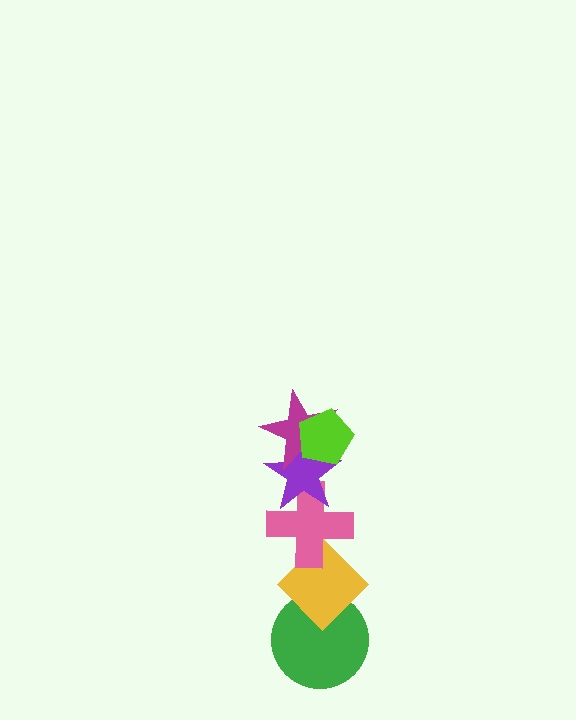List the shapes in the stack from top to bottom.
From top to bottom: the lime pentagon, the magenta star, the purple star, the pink cross, the yellow diamond, the green circle.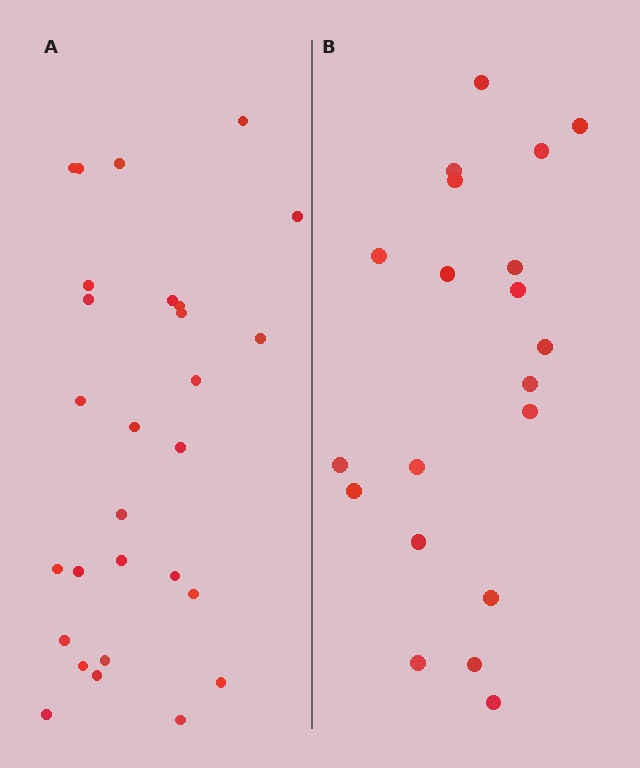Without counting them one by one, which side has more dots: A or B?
Region A (the left region) has more dots.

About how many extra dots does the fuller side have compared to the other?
Region A has roughly 8 or so more dots than region B.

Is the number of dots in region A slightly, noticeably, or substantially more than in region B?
Region A has noticeably more, but not dramatically so. The ratio is roughly 1.4 to 1.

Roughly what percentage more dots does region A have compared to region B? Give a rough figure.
About 40% more.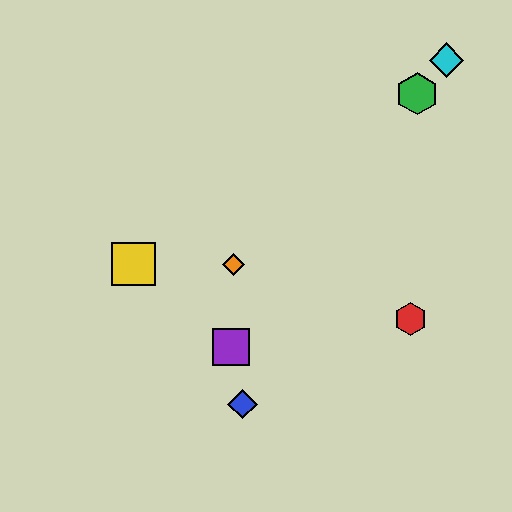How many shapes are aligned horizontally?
2 shapes (the yellow square, the orange diamond) are aligned horizontally.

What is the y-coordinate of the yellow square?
The yellow square is at y≈264.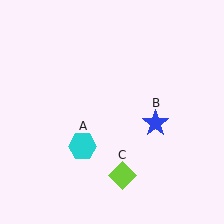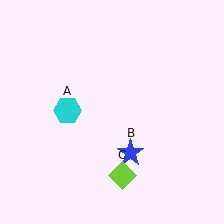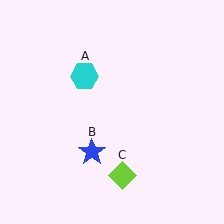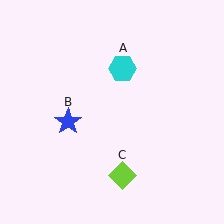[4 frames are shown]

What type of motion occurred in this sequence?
The cyan hexagon (object A), blue star (object B) rotated clockwise around the center of the scene.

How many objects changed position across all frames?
2 objects changed position: cyan hexagon (object A), blue star (object B).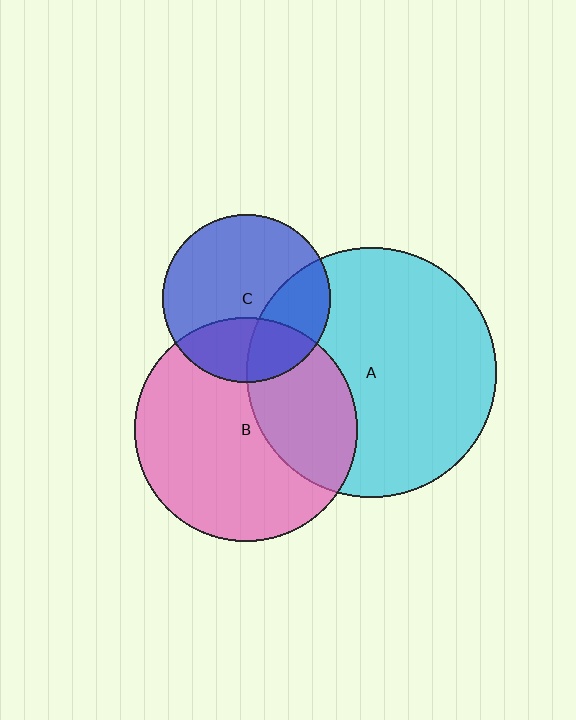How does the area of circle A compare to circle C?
Approximately 2.2 times.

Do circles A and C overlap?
Yes.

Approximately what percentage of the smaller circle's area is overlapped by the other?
Approximately 30%.